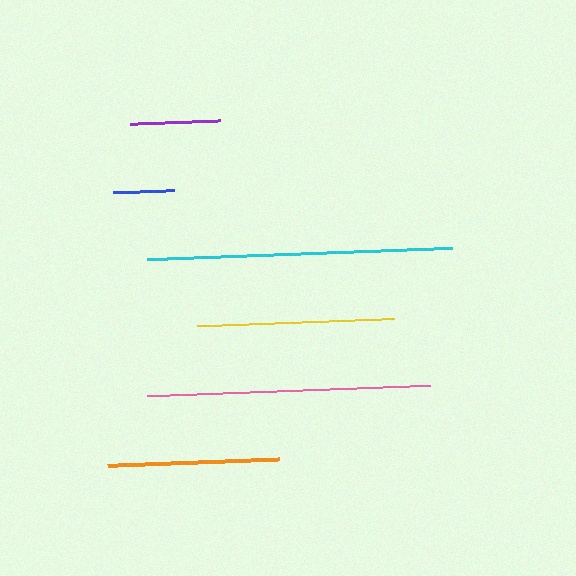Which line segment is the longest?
The cyan line is the longest at approximately 305 pixels.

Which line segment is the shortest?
The blue line is the shortest at approximately 62 pixels.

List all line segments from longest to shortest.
From longest to shortest: cyan, pink, yellow, orange, purple, blue.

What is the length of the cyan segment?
The cyan segment is approximately 305 pixels long.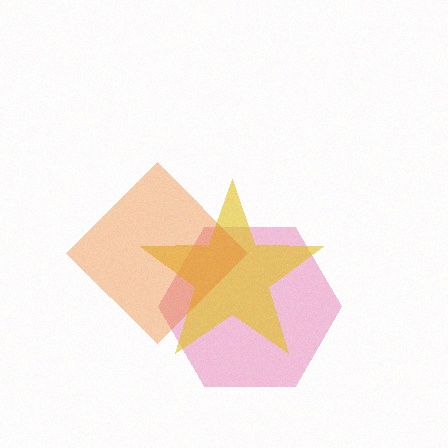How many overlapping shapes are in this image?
There are 3 overlapping shapes in the image.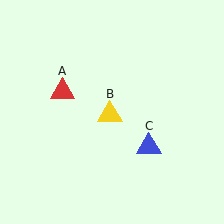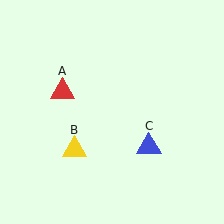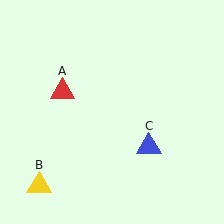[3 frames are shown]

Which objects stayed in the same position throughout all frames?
Red triangle (object A) and blue triangle (object C) remained stationary.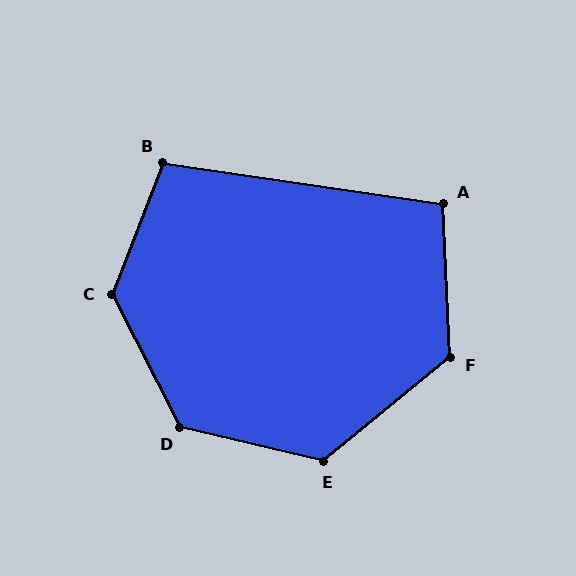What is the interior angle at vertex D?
Approximately 130 degrees (obtuse).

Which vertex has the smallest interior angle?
A, at approximately 101 degrees.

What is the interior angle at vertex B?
Approximately 103 degrees (obtuse).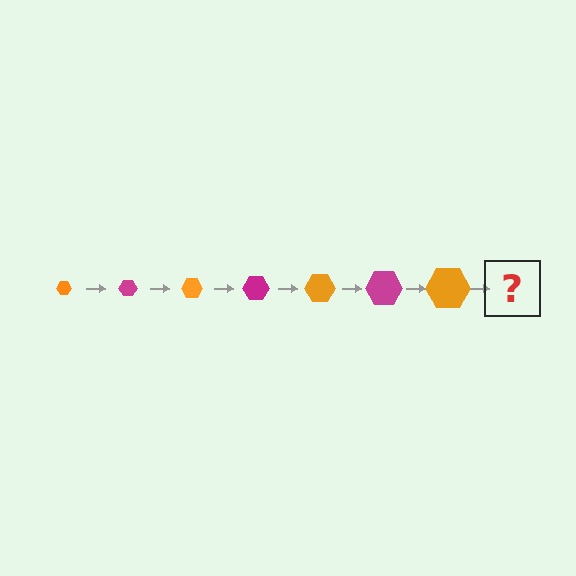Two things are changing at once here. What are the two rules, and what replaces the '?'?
The two rules are that the hexagon grows larger each step and the color cycles through orange and magenta. The '?' should be a magenta hexagon, larger than the previous one.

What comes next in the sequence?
The next element should be a magenta hexagon, larger than the previous one.